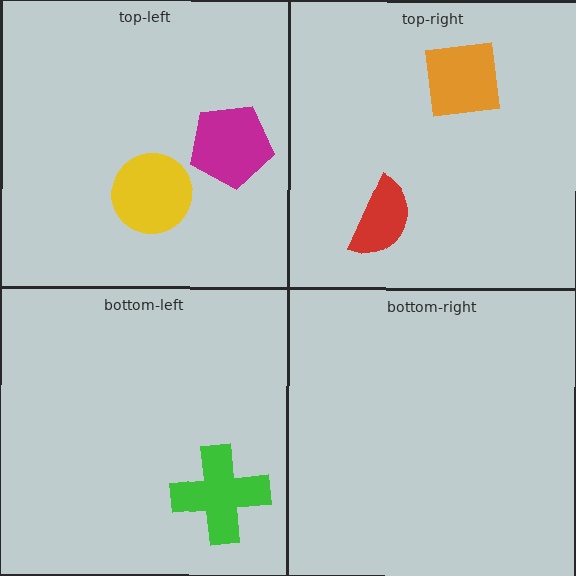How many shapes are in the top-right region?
2.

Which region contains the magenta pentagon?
The top-left region.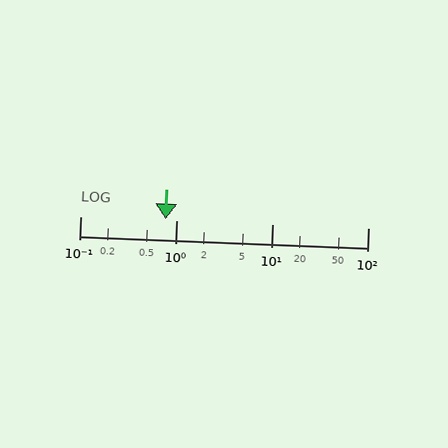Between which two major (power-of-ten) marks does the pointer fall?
The pointer is between 0.1 and 1.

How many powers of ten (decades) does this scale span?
The scale spans 3 decades, from 0.1 to 100.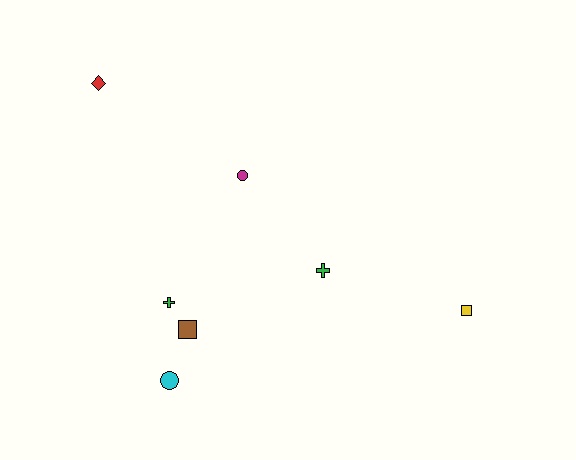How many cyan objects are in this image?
There is 1 cyan object.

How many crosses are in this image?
There are 2 crosses.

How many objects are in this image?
There are 7 objects.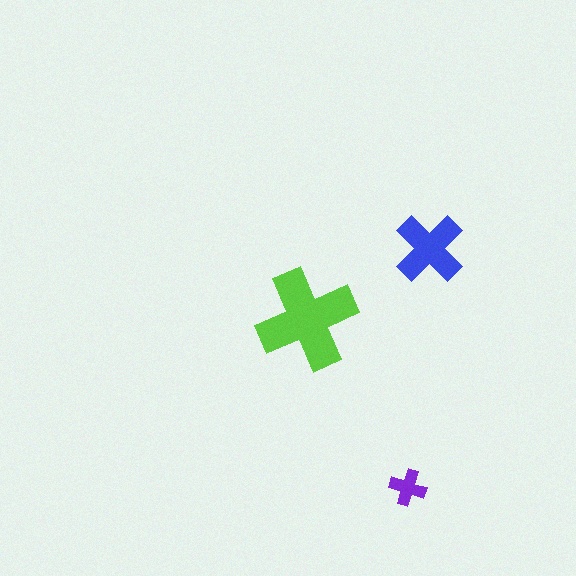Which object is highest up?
The blue cross is topmost.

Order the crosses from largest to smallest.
the lime one, the blue one, the purple one.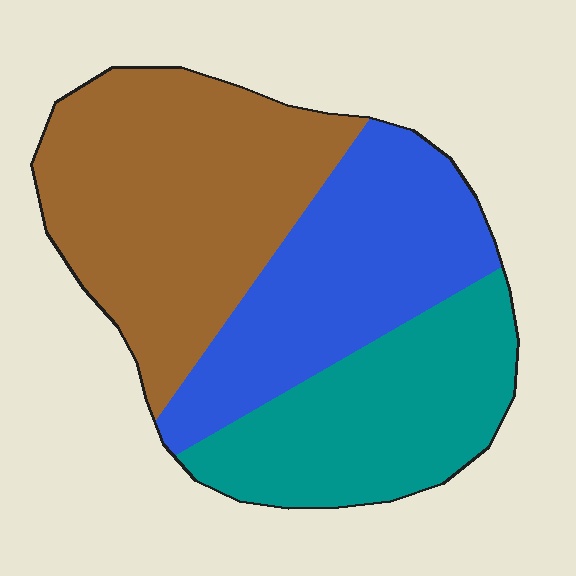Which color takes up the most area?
Brown, at roughly 40%.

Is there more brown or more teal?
Brown.